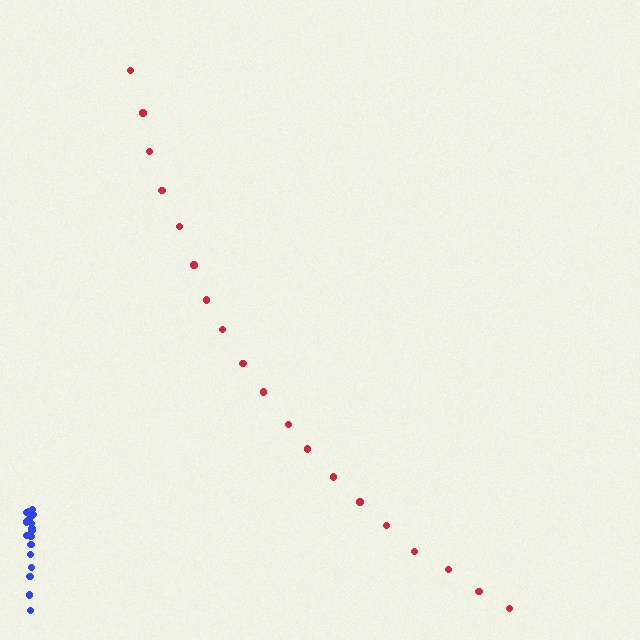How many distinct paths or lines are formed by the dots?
There are 2 distinct paths.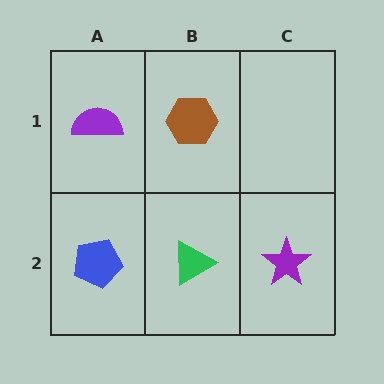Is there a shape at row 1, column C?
No, that cell is empty.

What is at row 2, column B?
A green triangle.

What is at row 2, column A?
A blue pentagon.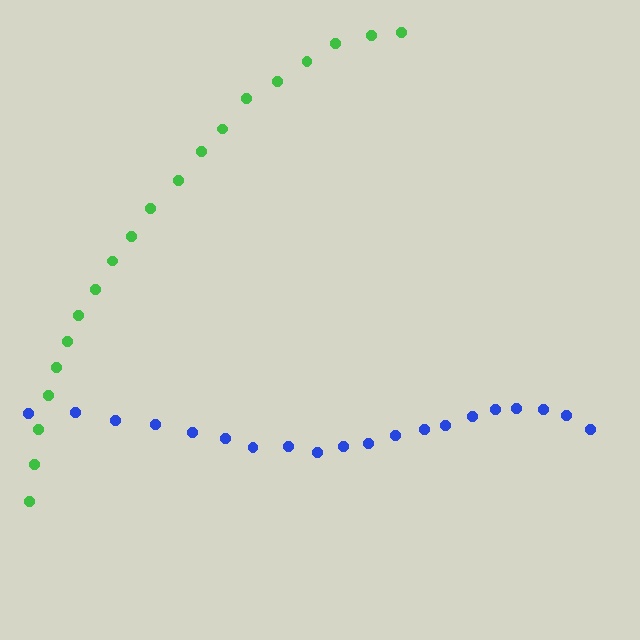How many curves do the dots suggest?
There are 2 distinct paths.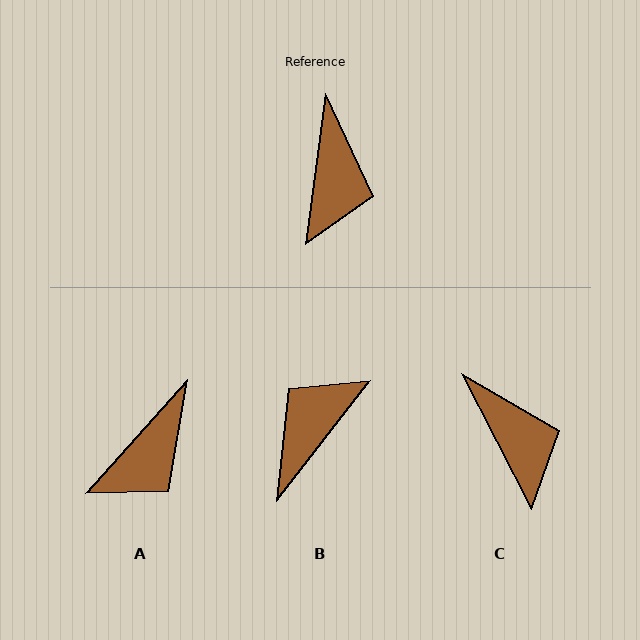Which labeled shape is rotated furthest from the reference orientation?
B, about 150 degrees away.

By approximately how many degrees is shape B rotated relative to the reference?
Approximately 150 degrees counter-clockwise.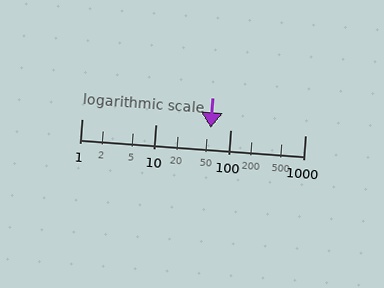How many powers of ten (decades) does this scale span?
The scale spans 3 decades, from 1 to 1000.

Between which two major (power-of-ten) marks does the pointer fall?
The pointer is between 10 and 100.